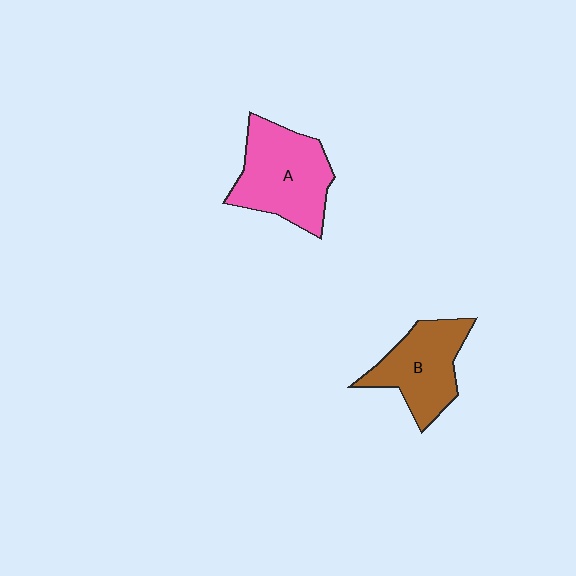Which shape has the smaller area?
Shape B (brown).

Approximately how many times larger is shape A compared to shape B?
Approximately 1.2 times.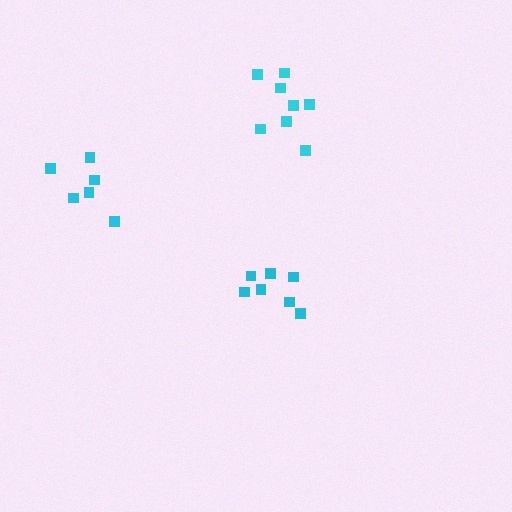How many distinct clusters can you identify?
There are 3 distinct clusters.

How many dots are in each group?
Group 1: 8 dots, Group 2: 7 dots, Group 3: 6 dots (21 total).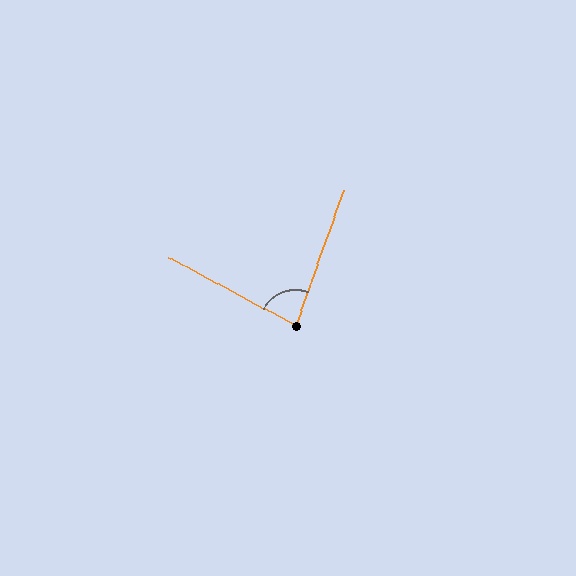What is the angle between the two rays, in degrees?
Approximately 81 degrees.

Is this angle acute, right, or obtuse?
It is acute.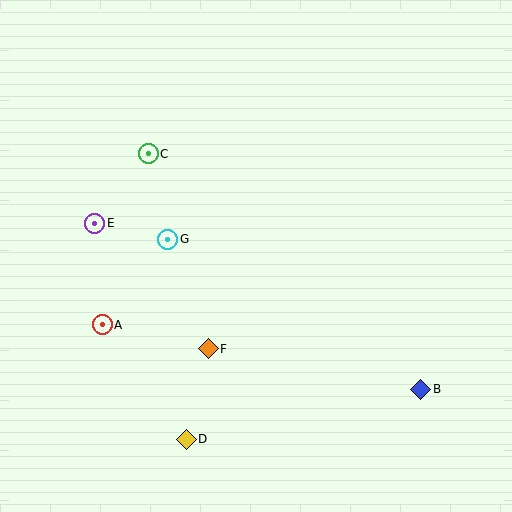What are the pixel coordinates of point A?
Point A is at (102, 325).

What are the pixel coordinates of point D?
Point D is at (186, 439).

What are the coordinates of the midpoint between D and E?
The midpoint between D and E is at (141, 331).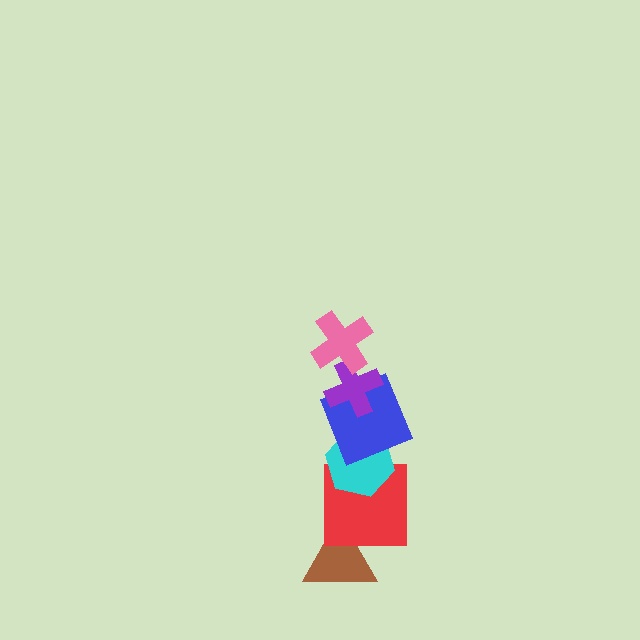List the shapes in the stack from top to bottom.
From top to bottom: the pink cross, the purple cross, the blue square, the cyan hexagon, the red square, the brown triangle.